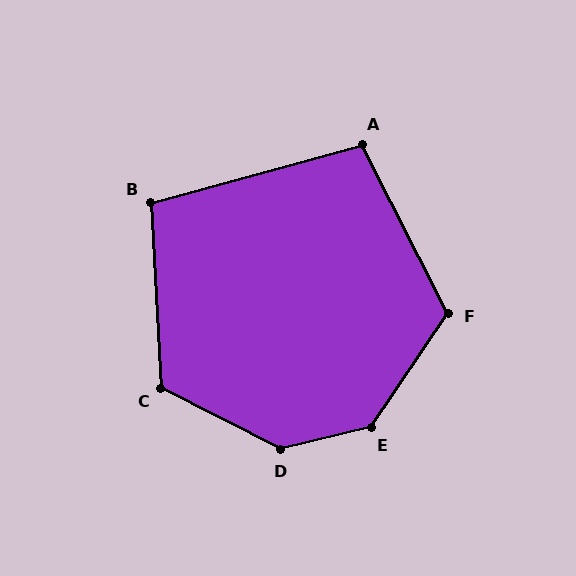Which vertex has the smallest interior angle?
A, at approximately 102 degrees.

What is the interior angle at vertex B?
Approximately 102 degrees (obtuse).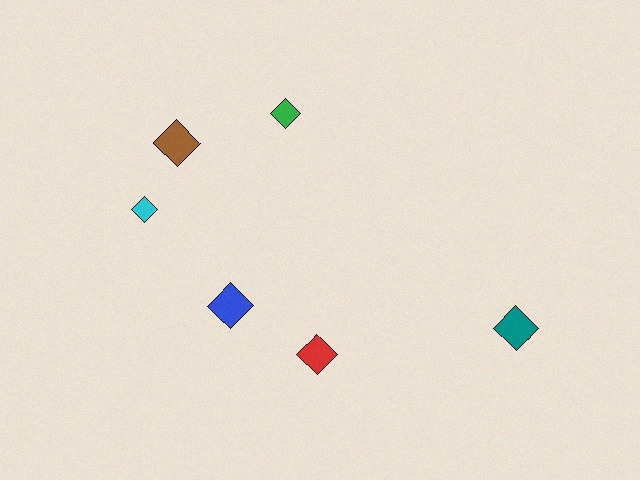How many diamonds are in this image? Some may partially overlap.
There are 6 diamonds.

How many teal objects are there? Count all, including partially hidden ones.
There is 1 teal object.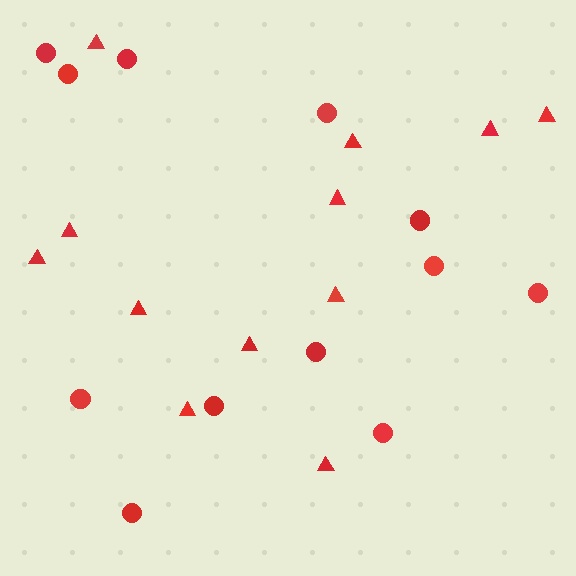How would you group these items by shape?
There are 2 groups: one group of circles (12) and one group of triangles (12).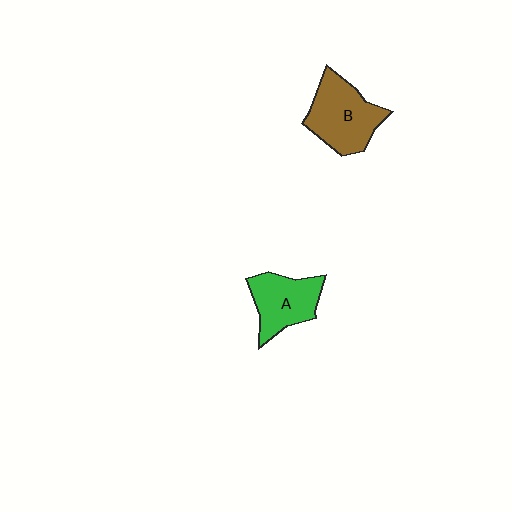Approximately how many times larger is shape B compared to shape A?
Approximately 1.2 times.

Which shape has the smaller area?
Shape A (green).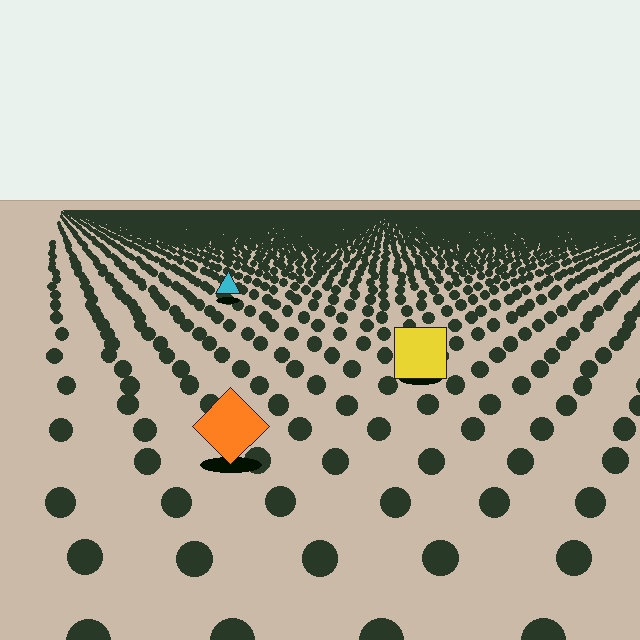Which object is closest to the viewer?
The orange diamond is closest. The texture marks near it are larger and more spread out.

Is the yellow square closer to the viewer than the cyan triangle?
Yes. The yellow square is closer — you can tell from the texture gradient: the ground texture is coarser near it.